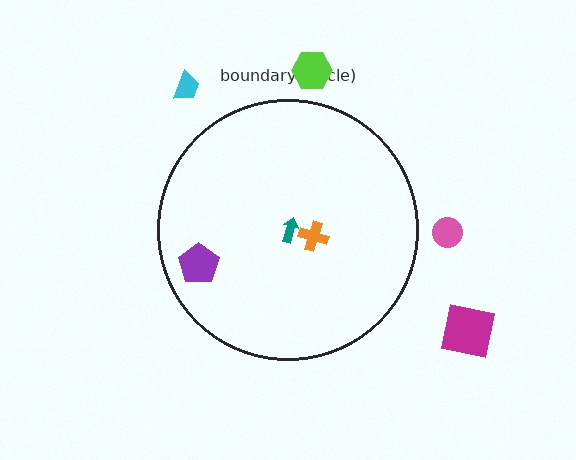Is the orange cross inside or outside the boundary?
Inside.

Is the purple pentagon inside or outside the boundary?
Inside.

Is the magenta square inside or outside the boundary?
Outside.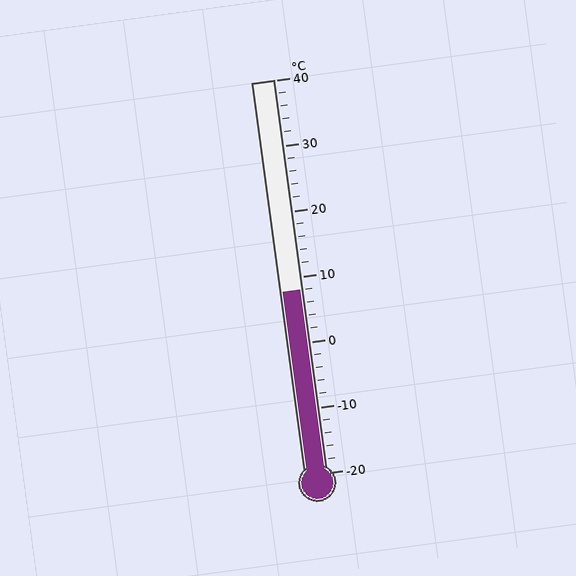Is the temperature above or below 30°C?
The temperature is below 30°C.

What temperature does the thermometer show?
The thermometer shows approximately 8°C.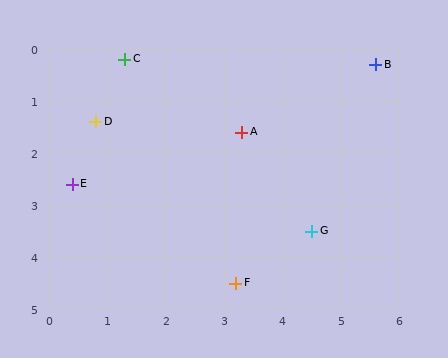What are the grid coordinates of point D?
Point D is at approximately (0.8, 1.4).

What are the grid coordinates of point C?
Point C is at approximately (1.3, 0.2).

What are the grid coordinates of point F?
Point F is at approximately (3.2, 4.5).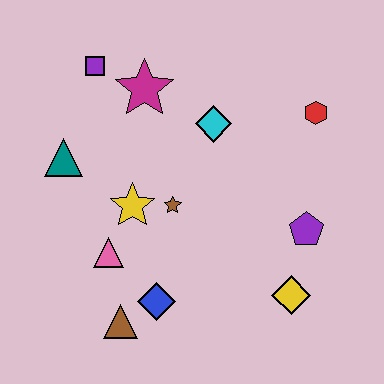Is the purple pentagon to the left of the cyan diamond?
No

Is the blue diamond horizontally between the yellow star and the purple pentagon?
Yes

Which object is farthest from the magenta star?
The yellow diamond is farthest from the magenta star.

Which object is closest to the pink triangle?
The yellow star is closest to the pink triangle.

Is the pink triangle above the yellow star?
No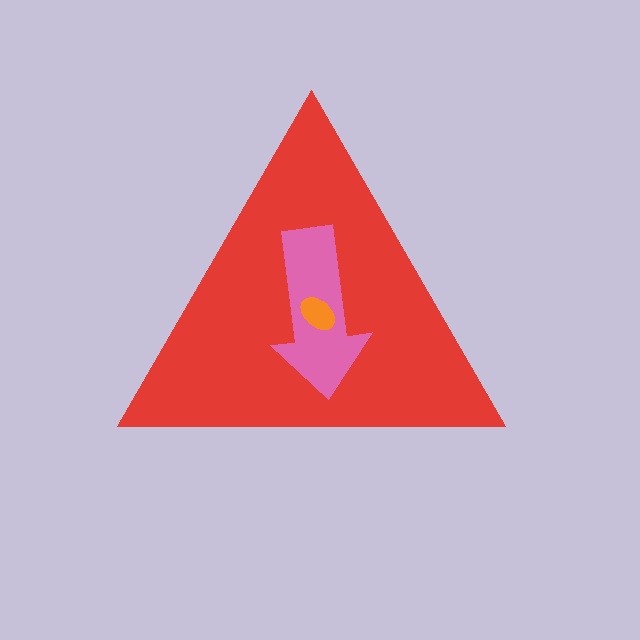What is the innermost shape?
The orange ellipse.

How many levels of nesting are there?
3.